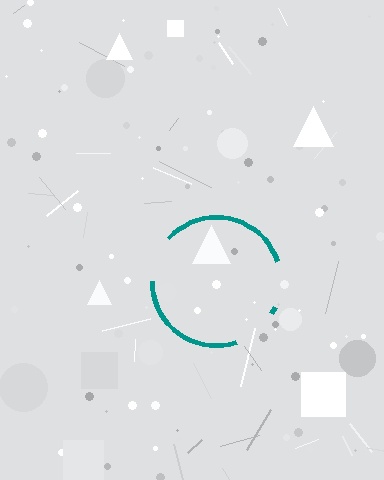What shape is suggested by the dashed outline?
The dashed outline suggests a circle.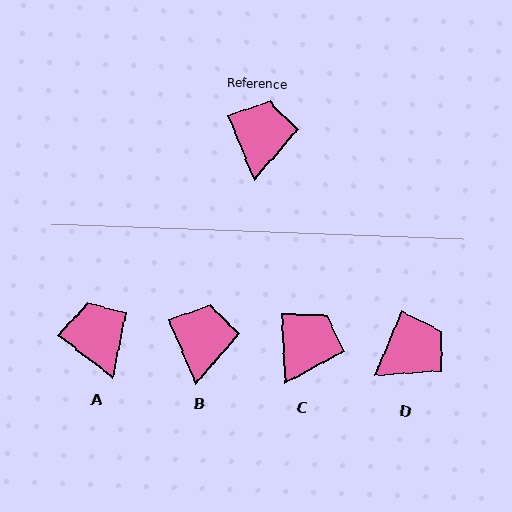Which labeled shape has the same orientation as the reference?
B.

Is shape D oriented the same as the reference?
No, it is off by about 45 degrees.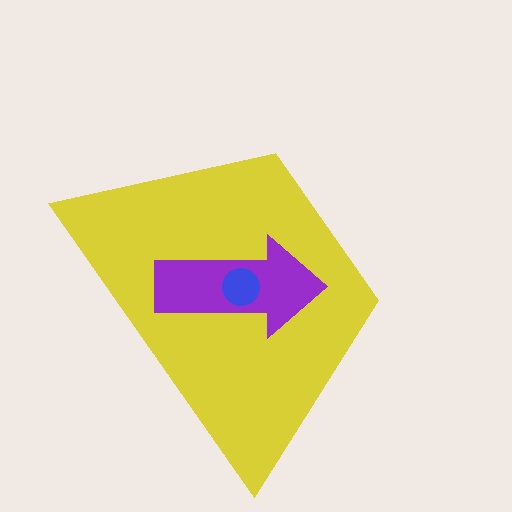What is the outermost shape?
The yellow trapezoid.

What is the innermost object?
The blue circle.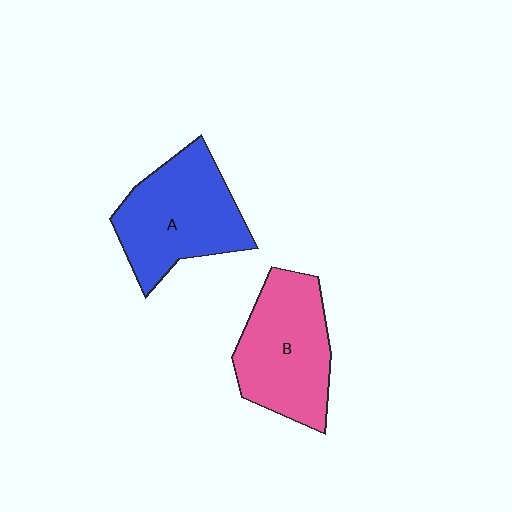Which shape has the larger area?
Shape A (blue).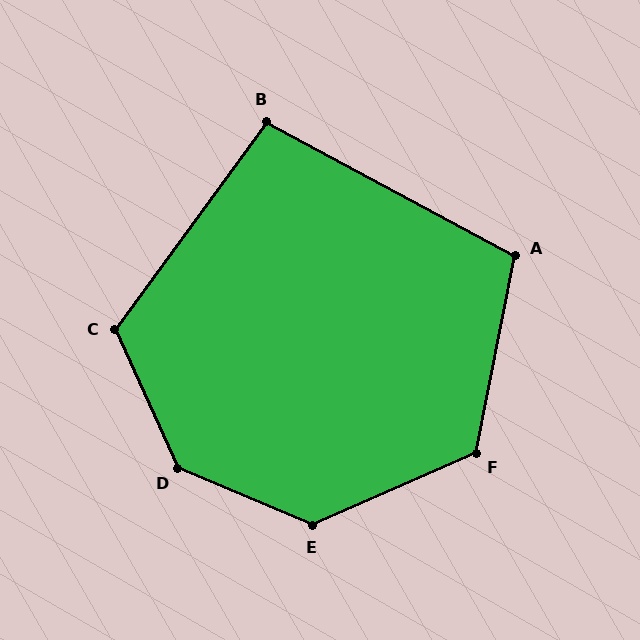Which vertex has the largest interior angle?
D, at approximately 137 degrees.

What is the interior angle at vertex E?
Approximately 133 degrees (obtuse).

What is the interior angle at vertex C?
Approximately 120 degrees (obtuse).